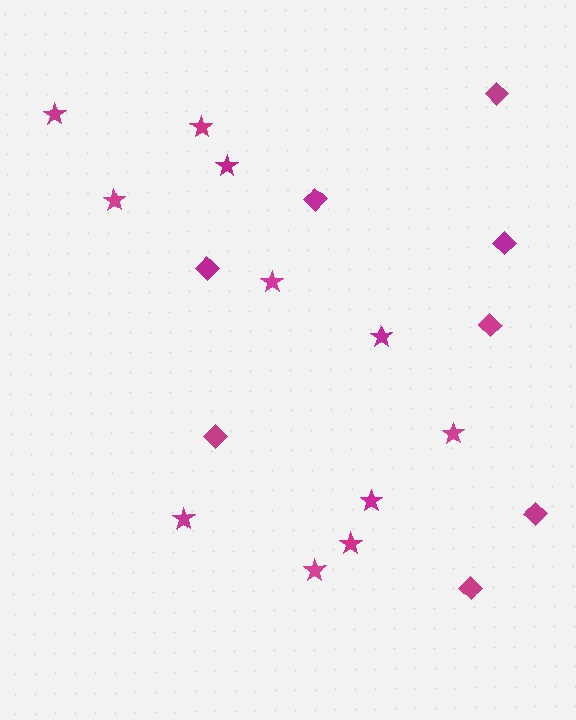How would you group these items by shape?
There are 2 groups: one group of diamonds (8) and one group of stars (11).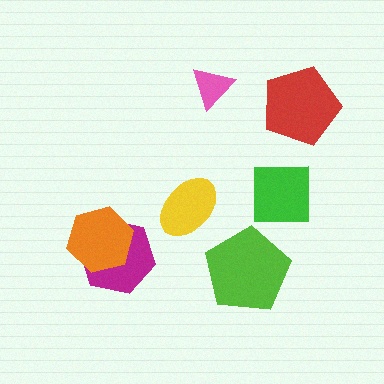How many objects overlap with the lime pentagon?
0 objects overlap with the lime pentagon.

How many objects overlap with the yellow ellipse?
0 objects overlap with the yellow ellipse.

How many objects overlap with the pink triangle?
0 objects overlap with the pink triangle.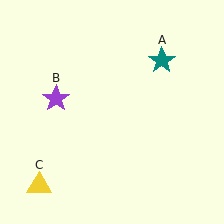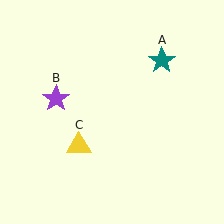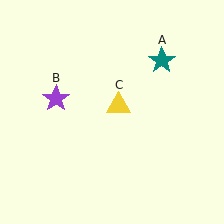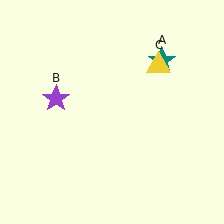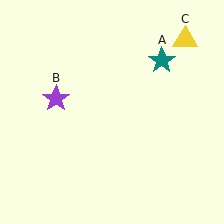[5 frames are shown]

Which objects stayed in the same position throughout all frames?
Teal star (object A) and purple star (object B) remained stationary.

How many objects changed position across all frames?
1 object changed position: yellow triangle (object C).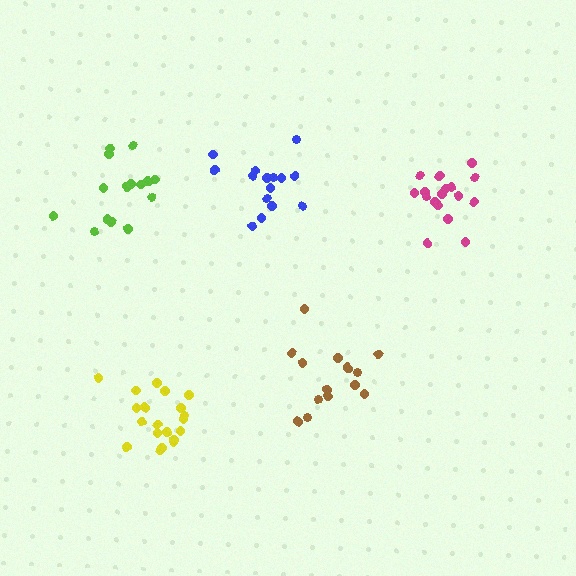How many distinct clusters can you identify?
There are 5 distinct clusters.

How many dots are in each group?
Group 1: 20 dots, Group 2: 15 dots, Group 3: 16 dots, Group 4: 17 dots, Group 5: 15 dots (83 total).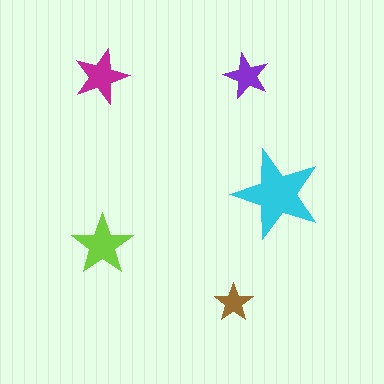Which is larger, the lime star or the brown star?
The lime one.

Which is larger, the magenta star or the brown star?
The magenta one.